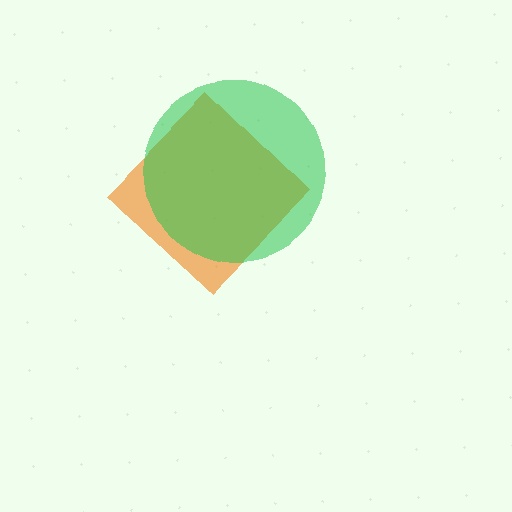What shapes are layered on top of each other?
The layered shapes are: an orange diamond, a green circle.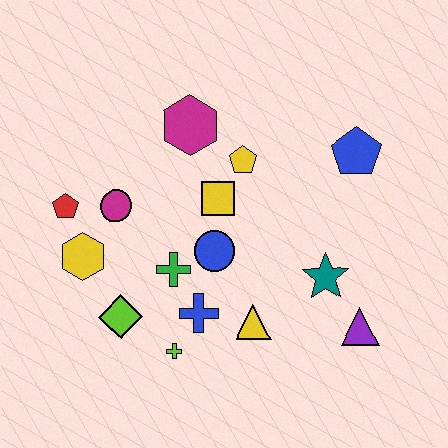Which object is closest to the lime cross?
The blue cross is closest to the lime cross.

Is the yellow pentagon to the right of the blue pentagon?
No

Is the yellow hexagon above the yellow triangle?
Yes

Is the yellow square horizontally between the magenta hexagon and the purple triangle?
Yes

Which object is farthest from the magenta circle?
The purple triangle is farthest from the magenta circle.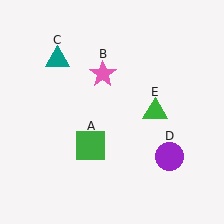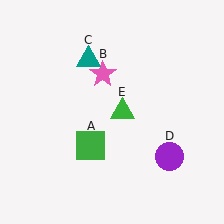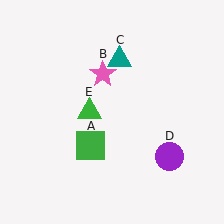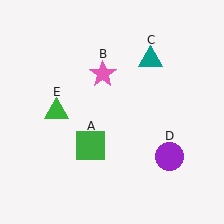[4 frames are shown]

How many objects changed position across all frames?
2 objects changed position: teal triangle (object C), green triangle (object E).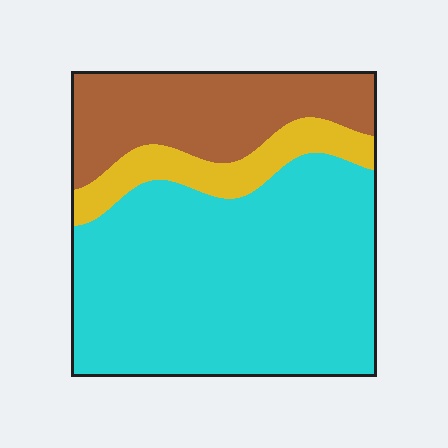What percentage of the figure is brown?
Brown covers 25% of the figure.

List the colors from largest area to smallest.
From largest to smallest: cyan, brown, yellow.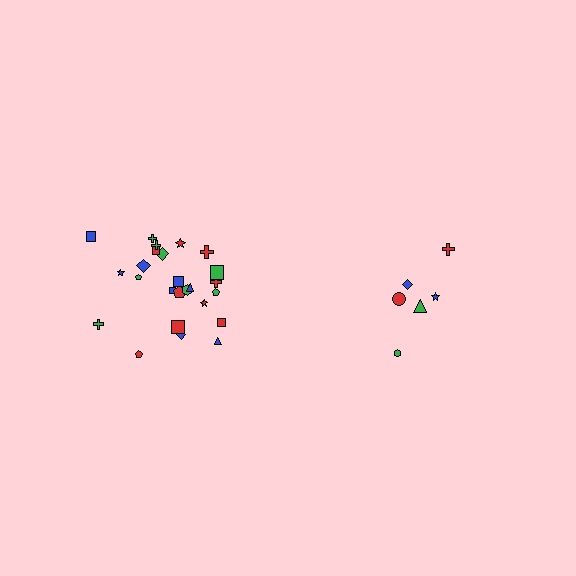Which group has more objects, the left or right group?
The left group.